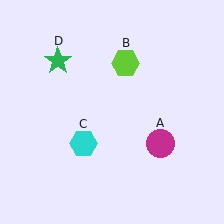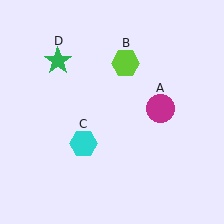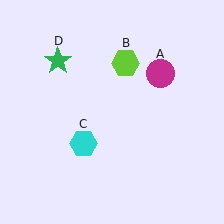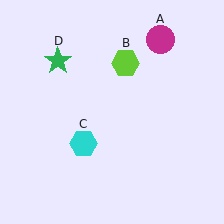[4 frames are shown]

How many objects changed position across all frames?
1 object changed position: magenta circle (object A).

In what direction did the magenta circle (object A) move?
The magenta circle (object A) moved up.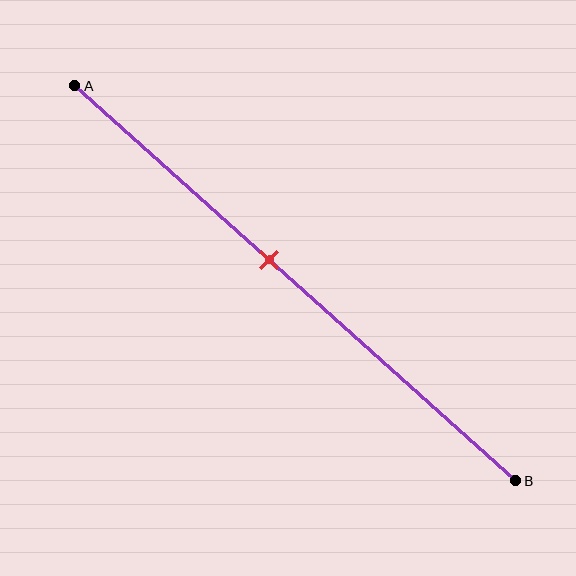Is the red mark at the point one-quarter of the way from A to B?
No, the mark is at about 45% from A, not at the 25% one-quarter point.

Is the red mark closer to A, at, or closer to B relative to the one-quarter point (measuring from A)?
The red mark is closer to point B than the one-quarter point of segment AB.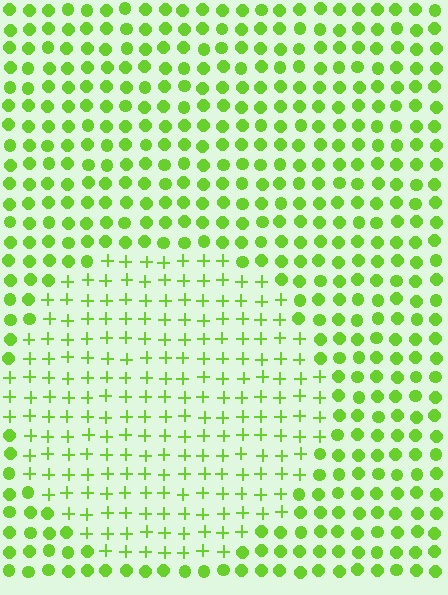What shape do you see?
I see a circle.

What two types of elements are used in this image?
The image uses plus signs inside the circle region and circles outside it.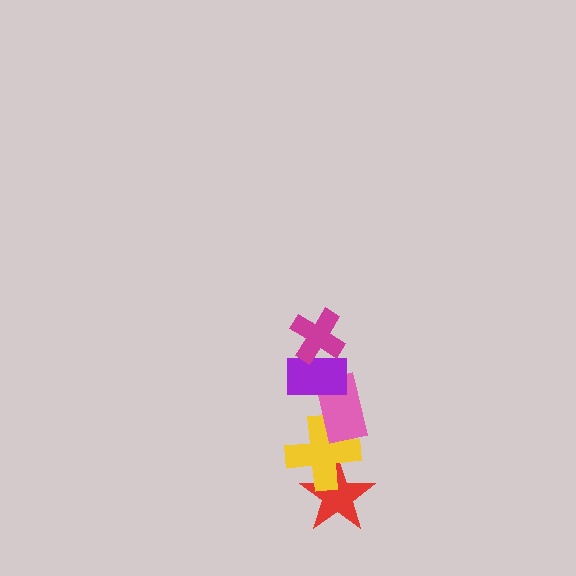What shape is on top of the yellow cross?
The pink rectangle is on top of the yellow cross.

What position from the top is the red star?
The red star is 5th from the top.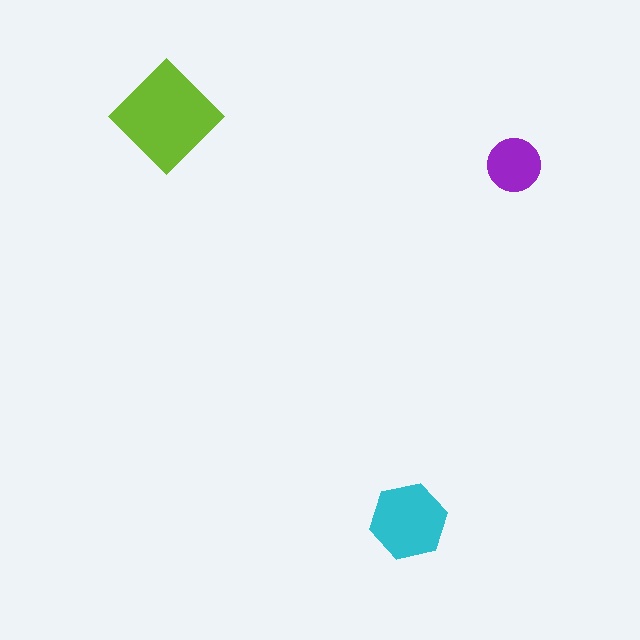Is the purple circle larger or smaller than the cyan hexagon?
Smaller.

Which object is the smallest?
The purple circle.